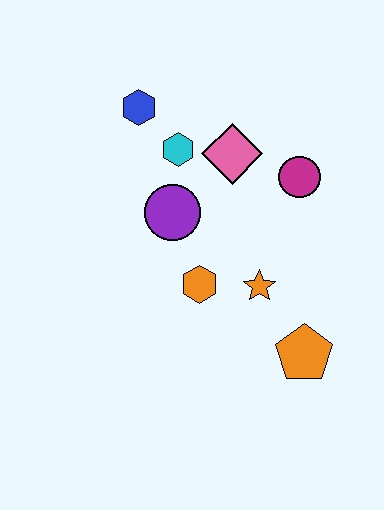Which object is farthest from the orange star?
The blue hexagon is farthest from the orange star.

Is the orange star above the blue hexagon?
No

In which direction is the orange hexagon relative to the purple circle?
The orange hexagon is below the purple circle.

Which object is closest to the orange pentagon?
The orange star is closest to the orange pentagon.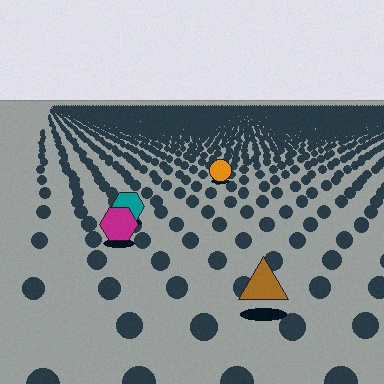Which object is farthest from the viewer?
The orange circle is farthest from the viewer. It appears smaller and the ground texture around it is denser.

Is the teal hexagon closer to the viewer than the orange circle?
Yes. The teal hexagon is closer — you can tell from the texture gradient: the ground texture is coarser near it.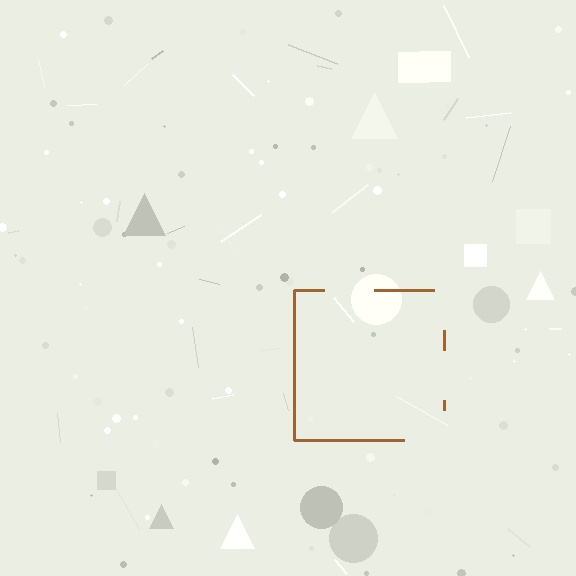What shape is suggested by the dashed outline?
The dashed outline suggests a square.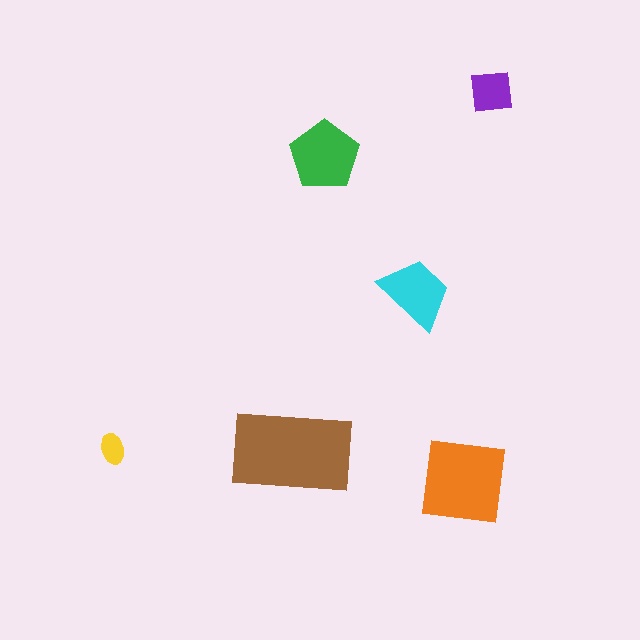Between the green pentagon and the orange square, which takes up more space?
The orange square.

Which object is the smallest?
The yellow ellipse.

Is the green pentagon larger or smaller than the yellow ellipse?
Larger.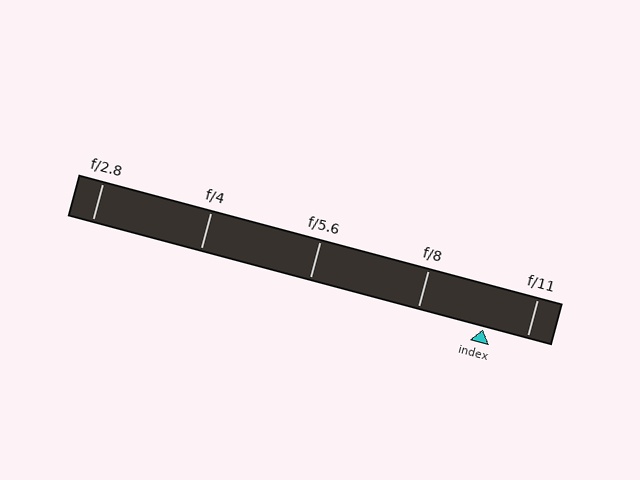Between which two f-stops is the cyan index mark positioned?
The index mark is between f/8 and f/11.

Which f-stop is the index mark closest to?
The index mark is closest to f/11.